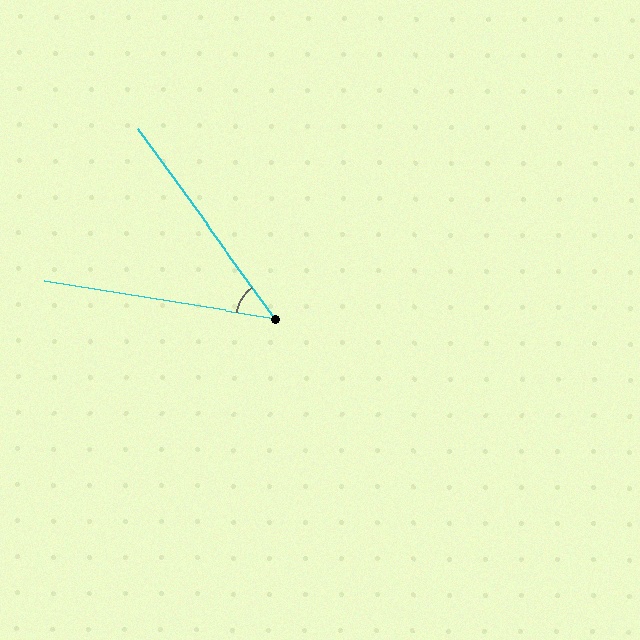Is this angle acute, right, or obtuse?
It is acute.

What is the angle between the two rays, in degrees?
Approximately 44 degrees.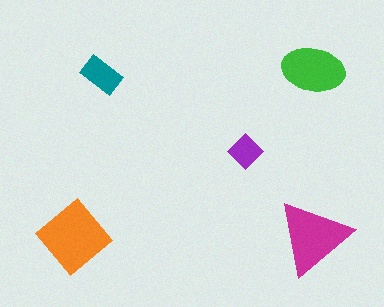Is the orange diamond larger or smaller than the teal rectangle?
Larger.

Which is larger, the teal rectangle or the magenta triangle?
The magenta triangle.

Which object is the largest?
The orange diamond.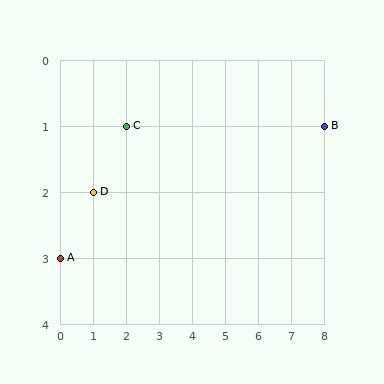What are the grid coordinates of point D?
Point D is at grid coordinates (1, 2).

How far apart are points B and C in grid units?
Points B and C are 6 columns apart.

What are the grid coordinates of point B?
Point B is at grid coordinates (8, 1).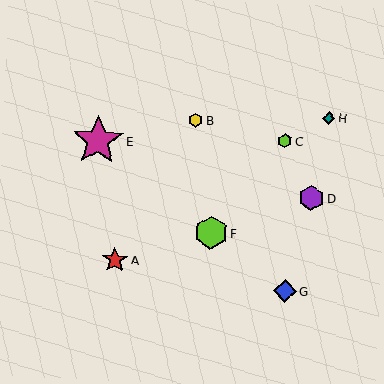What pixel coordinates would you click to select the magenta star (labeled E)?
Click at (98, 141) to select the magenta star E.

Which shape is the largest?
The magenta star (labeled E) is the largest.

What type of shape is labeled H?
Shape H is a teal diamond.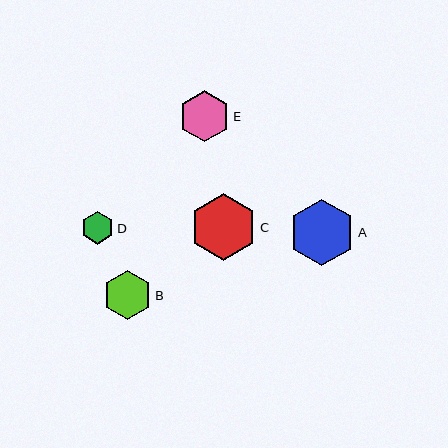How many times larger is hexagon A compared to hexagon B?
Hexagon A is approximately 1.4 times the size of hexagon B.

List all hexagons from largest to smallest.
From largest to smallest: C, A, E, B, D.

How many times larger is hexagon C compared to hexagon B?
Hexagon C is approximately 1.4 times the size of hexagon B.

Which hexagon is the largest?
Hexagon C is the largest with a size of approximately 67 pixels.